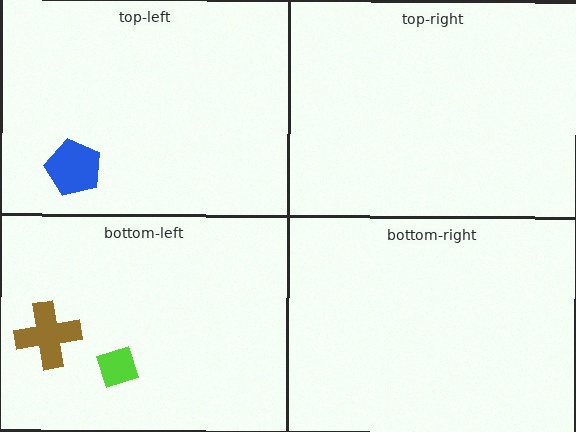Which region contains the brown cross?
The bottom-left region.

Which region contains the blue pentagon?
The top-left region.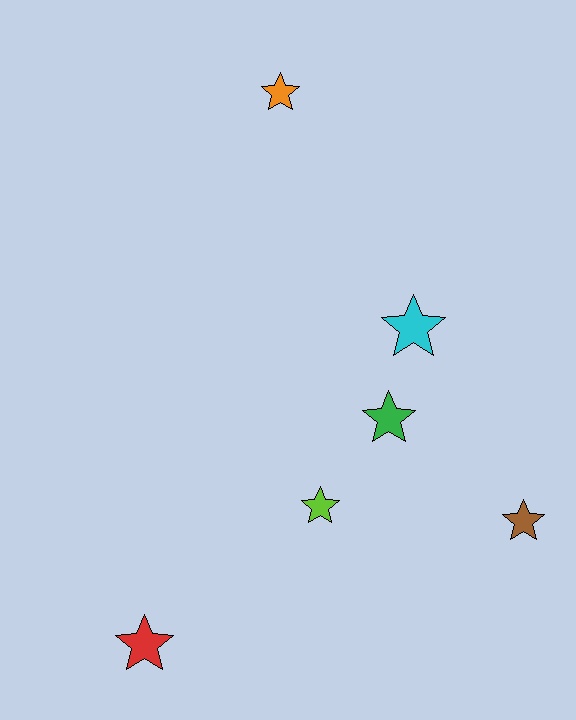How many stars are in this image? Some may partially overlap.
There are 6 stars.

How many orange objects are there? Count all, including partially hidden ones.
There is 1 orange object.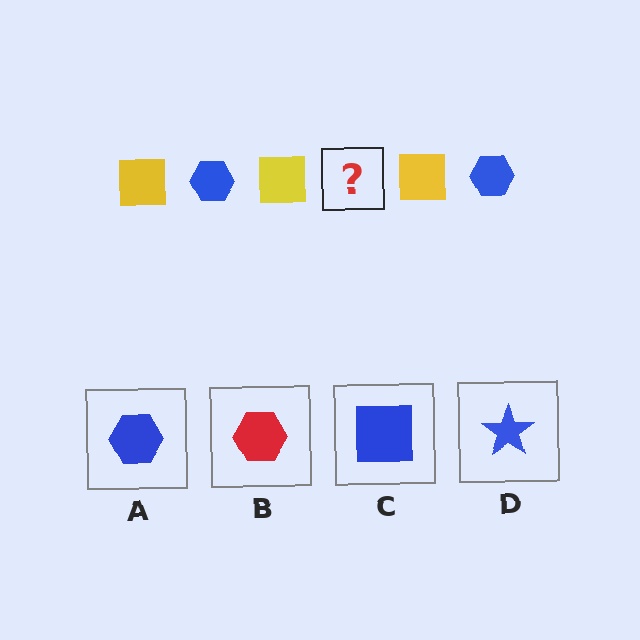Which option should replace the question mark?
Option A.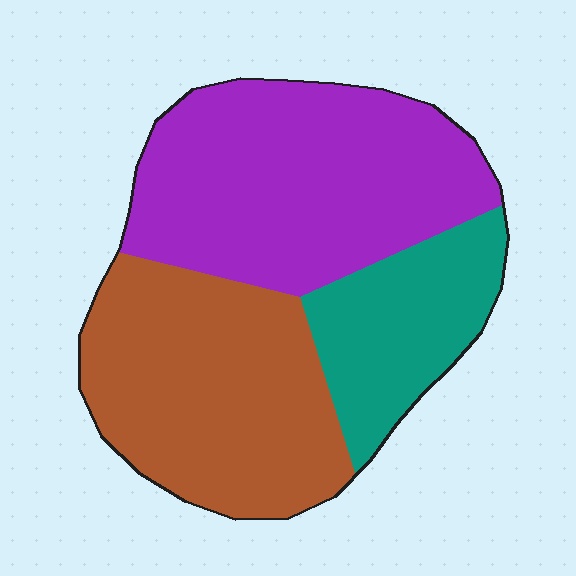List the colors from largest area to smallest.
From largest to smallest: purple, brown, teal.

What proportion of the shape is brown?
Brown takes up between a quarter and a half of the shape.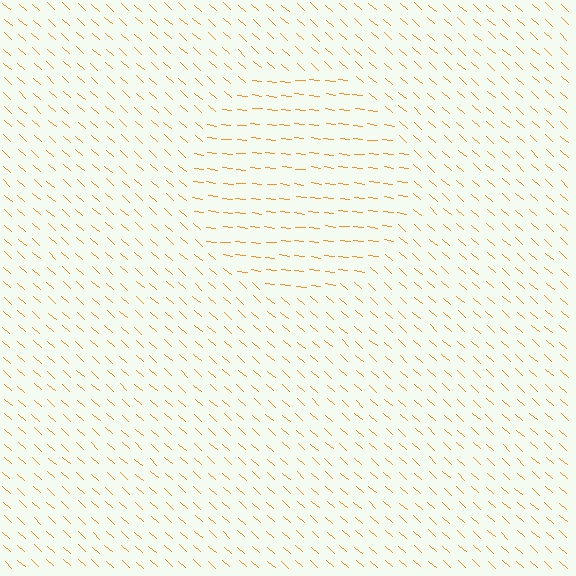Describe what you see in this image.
The image is filled with small orange line segments. A circle region in the image has lines oriented differently from the surrounding lines, creating a visible texture boundary.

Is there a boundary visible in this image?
Yes, there is a texture boundary formed by a change in line orientation.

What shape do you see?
I see a circle.